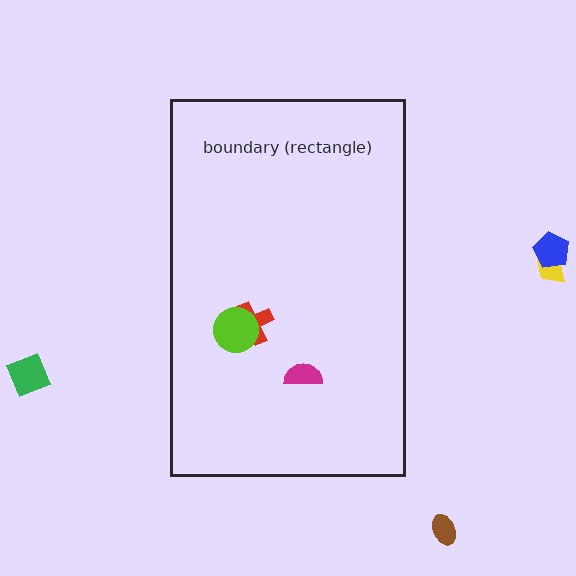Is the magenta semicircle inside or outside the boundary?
Inside.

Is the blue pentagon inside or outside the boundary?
Outside.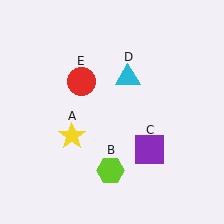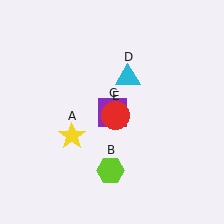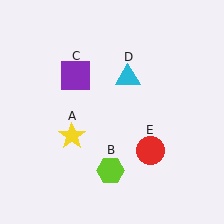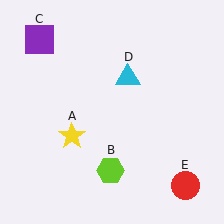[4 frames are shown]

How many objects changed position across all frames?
2 objects changed position: purple square (object C), red circle (object E).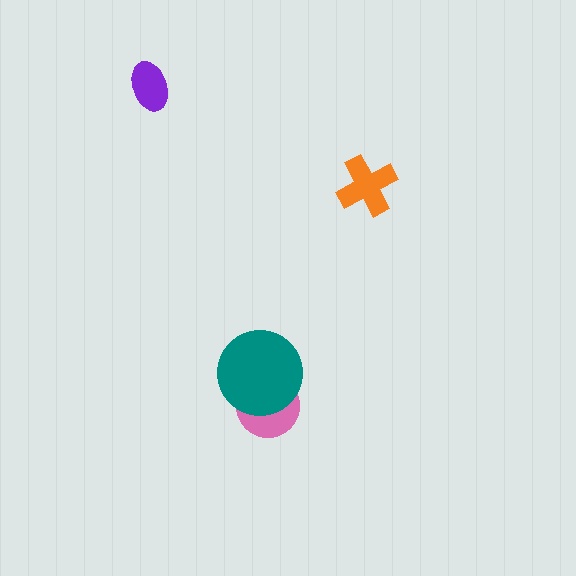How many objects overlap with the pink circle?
1 object overlaps with the pink circle.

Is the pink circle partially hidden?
Yes, it is partially covered by another shape.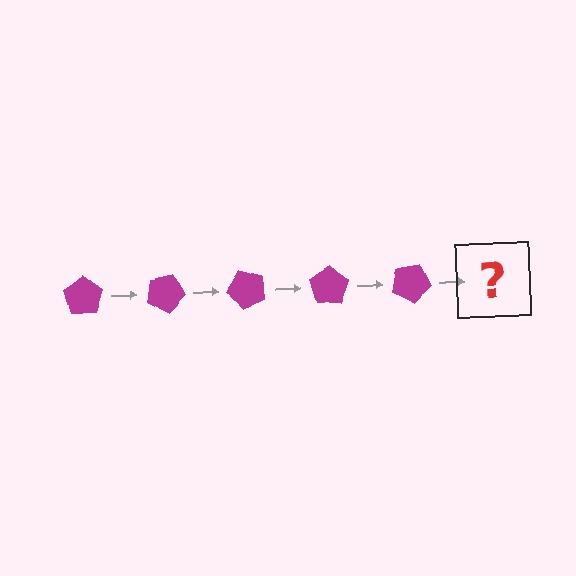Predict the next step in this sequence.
The next step is a magenta pentagon rotated 125 degrees.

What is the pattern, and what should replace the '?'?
The pattern is that the pentagon rotates 25 degrees each step. The '?' should be a magenta pentagon rotated 125 degrees.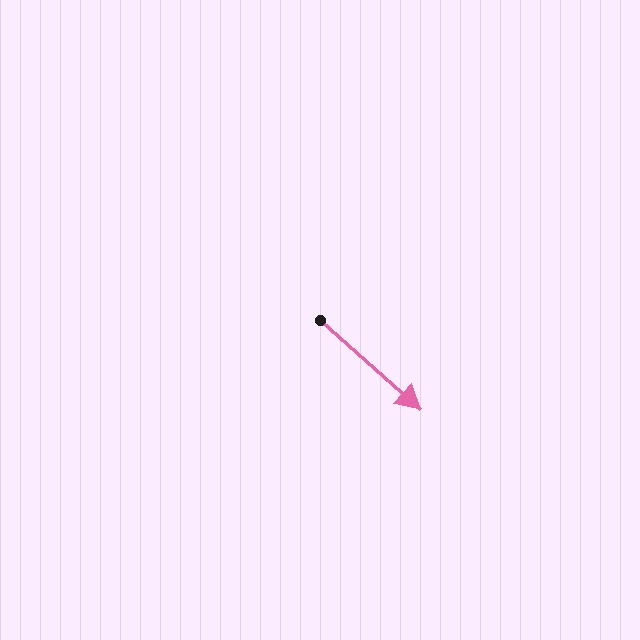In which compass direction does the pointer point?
Southeast.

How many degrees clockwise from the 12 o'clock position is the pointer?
Approximately 132 degrees.